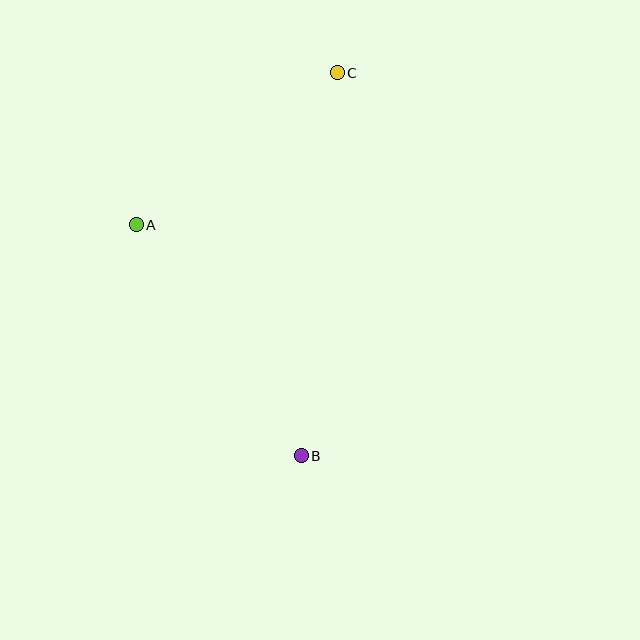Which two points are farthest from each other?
Points B and C are farthest from each other.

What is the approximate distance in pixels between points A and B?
The distance between A and B is approximately 284 pixels.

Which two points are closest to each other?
Points A and C are closest to each other.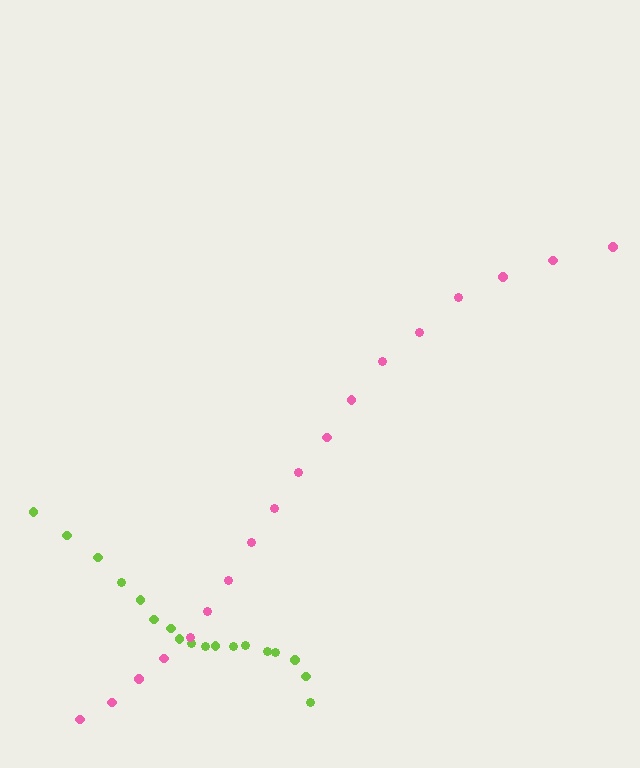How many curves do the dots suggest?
There are 2 distinct paths.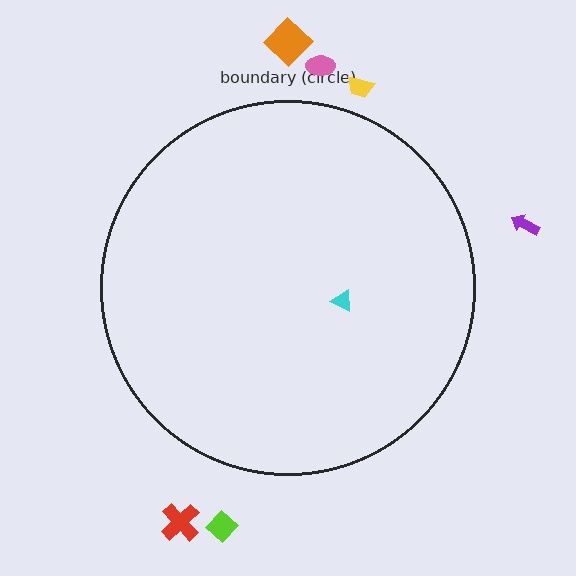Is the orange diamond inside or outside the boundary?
Outside.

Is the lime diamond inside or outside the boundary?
Outside.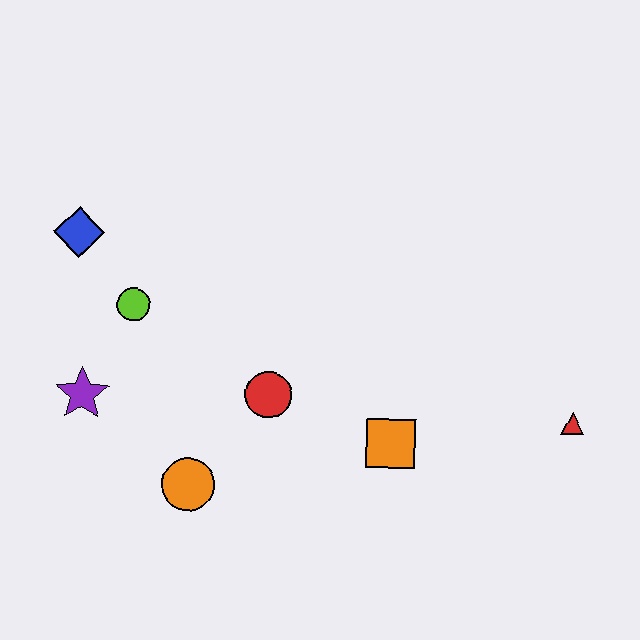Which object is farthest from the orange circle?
The red triangle is farthest from the orange circle.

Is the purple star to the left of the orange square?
Yes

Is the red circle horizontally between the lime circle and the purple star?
No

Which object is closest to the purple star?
The lime circle is closest to the purple star.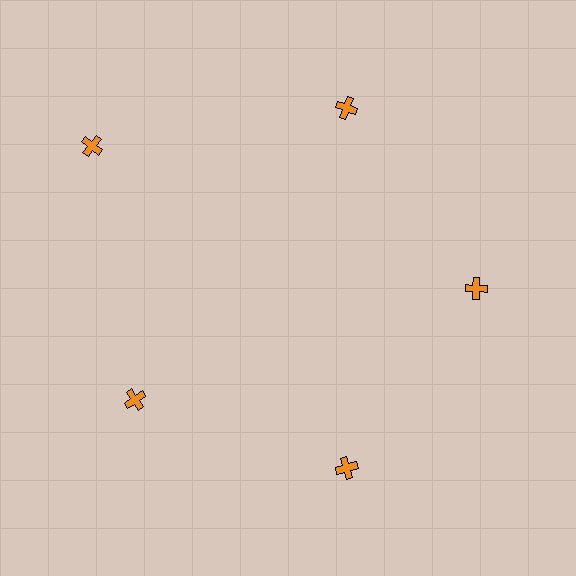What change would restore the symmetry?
The symmetry would be restored by moving it inward, back onto the ring so that all 5 crosses sit at equal angles and equal distance from the center.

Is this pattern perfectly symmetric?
No. The 5 orange crosses are arranged in a ring, but one element near the 10 o'clock position is pushed outward from the center, breaking the 5-fold rotational symmetry.